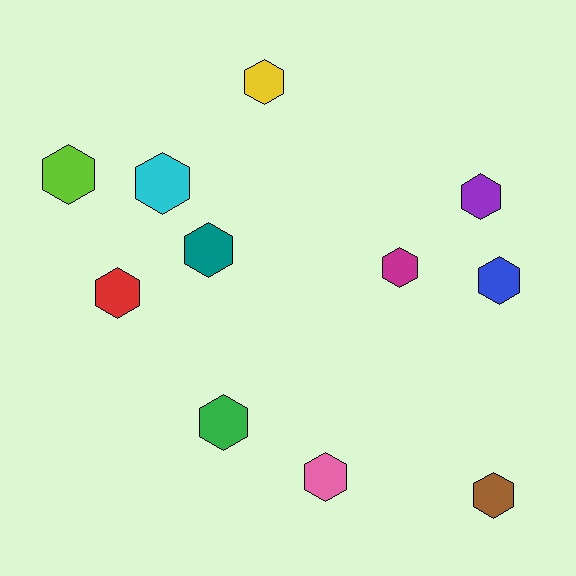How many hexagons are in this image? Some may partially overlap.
There are 11 hexagons.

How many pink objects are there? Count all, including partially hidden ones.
There is 1 pink object.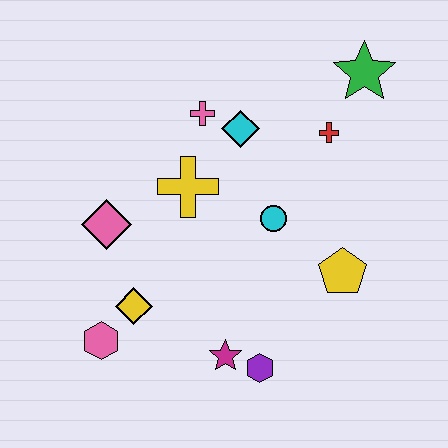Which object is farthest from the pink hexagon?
The green star is farthest from the pink hexagon.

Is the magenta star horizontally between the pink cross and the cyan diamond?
Yes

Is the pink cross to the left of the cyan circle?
Yes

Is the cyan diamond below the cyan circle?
No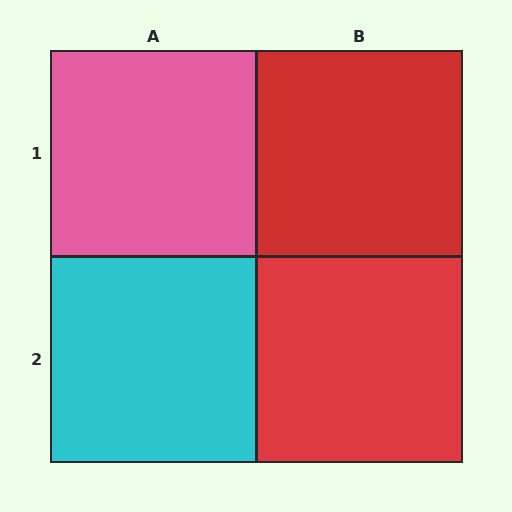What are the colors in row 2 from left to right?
Cyan, red.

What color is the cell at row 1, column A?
Pink.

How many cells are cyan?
1 cell is cyan.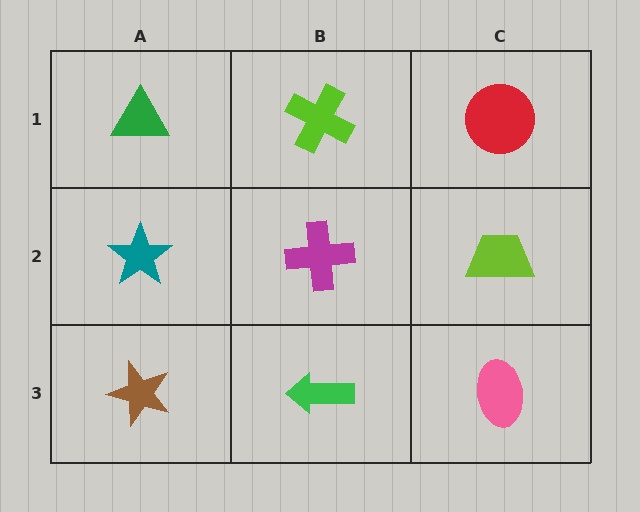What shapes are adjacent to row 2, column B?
A lime cross (row 1, column B), a green arrow (row 3, column B), a teal star (row 2, column A), a lime trapezoid (row 2, column C).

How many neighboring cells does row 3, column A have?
2.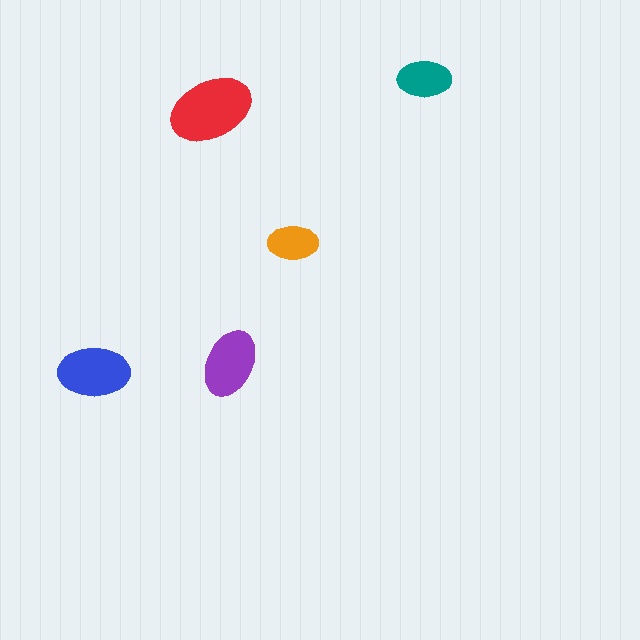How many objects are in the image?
There are 5 objects in the image.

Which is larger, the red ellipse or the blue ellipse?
The red one.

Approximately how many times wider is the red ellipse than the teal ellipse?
About 1.5 times wider.